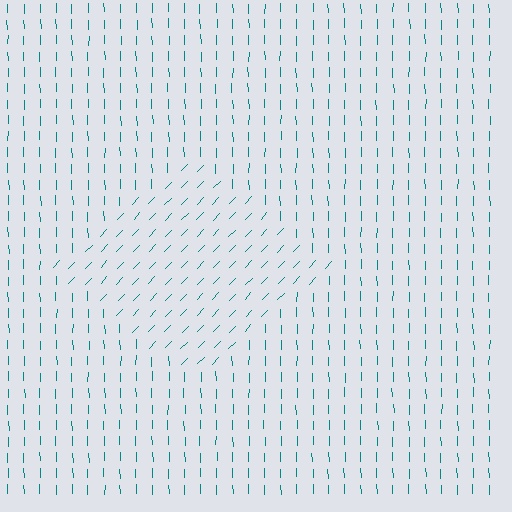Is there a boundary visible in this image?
Yes, there is a texture boundary formed by a change in line orientation.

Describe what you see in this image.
The image is filled with small teal line segments. A diamond region in the image has lines oriented differently from the surrounding lines, creating a visible texture boundary.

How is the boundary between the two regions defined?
The boundary is defined purely by a change in line orientation (approximately 45 degrees difference). All lines are the same color and thickness.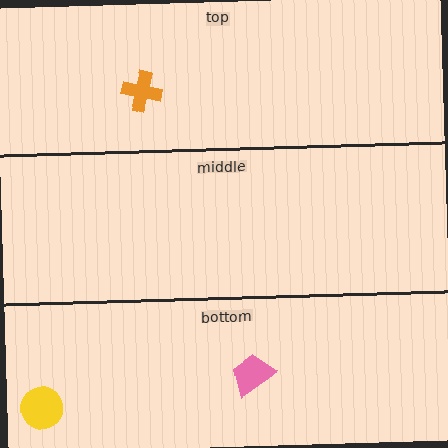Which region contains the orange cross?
The top region.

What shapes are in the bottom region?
The yellow circle, the pink trapezoid.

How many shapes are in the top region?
1.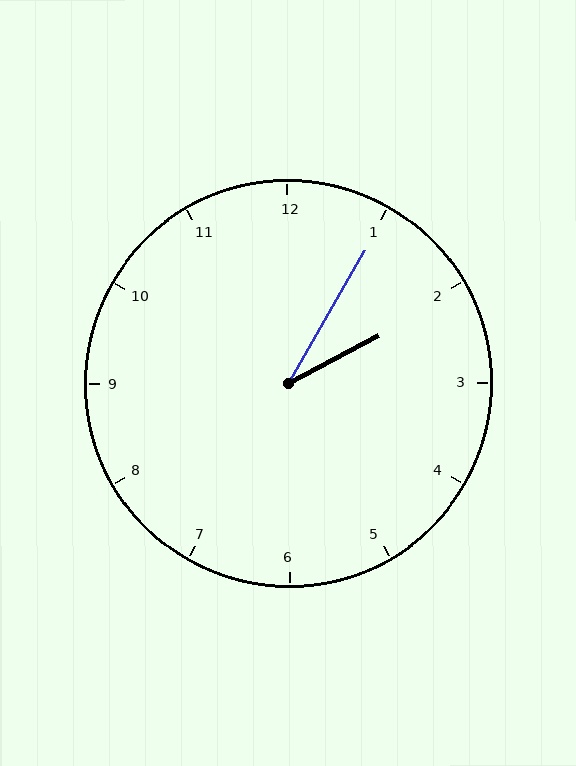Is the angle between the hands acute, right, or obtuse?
It is acute.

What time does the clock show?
2:05.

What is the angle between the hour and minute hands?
Approximately 32 degrees.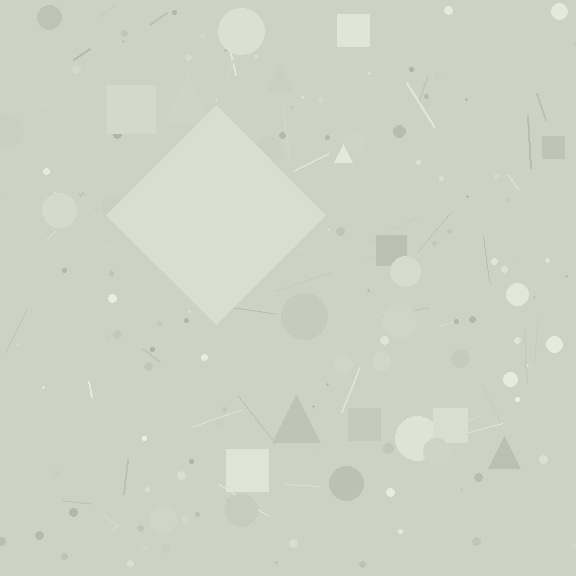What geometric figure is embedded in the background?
A diamond is embedded in the background.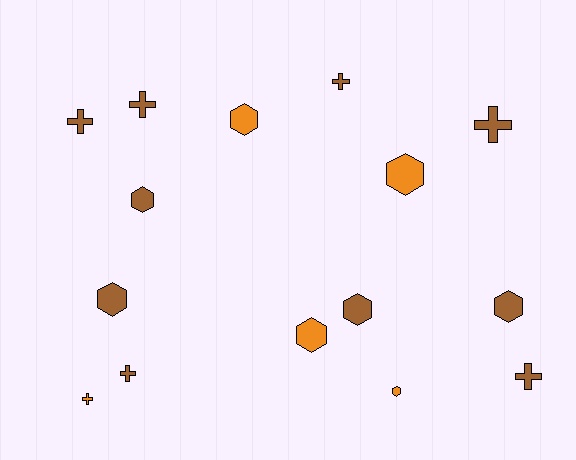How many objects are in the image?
There are 15 objects.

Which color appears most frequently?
Brown, with 10 objects.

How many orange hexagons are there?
There are 4 orange hexagons.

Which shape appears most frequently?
Hexagon, with 8 objects.